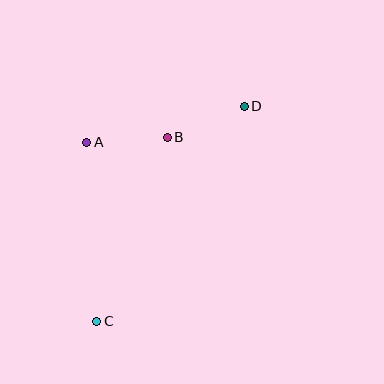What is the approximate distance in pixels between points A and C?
The distance between A and C is approximately 179 pixels.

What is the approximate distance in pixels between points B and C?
The distance between B and C is approximately 197 pixels.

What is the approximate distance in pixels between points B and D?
The distance between B and D is approximately 83 pixels.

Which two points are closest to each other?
Points A and B are closest to each other.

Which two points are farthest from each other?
Points C and D are farthest from each other.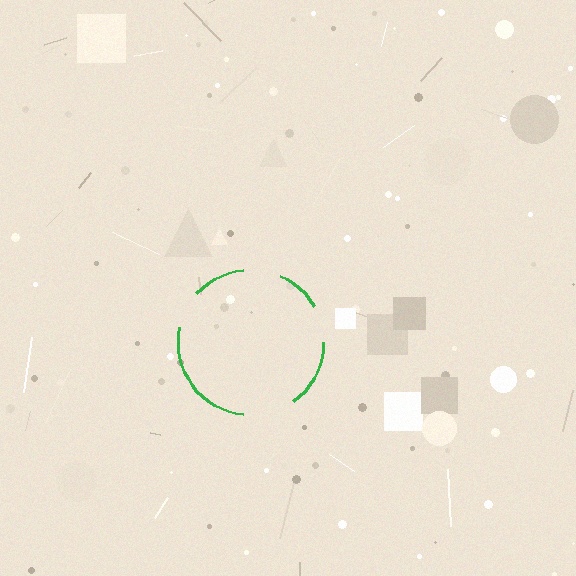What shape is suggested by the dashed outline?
The dashed outline suggests a circle.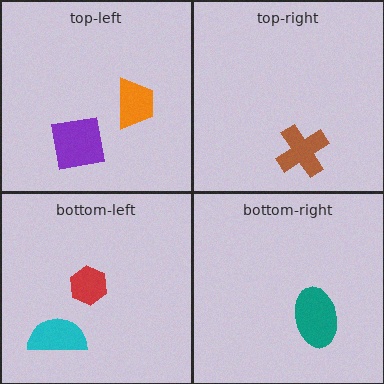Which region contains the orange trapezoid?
The top-left region.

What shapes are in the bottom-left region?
The cyan semicircle, the red hexagon.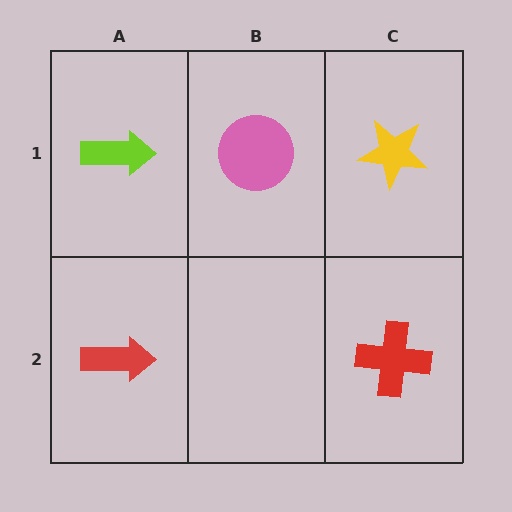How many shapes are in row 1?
3 shapes.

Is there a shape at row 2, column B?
No, that cell is empty.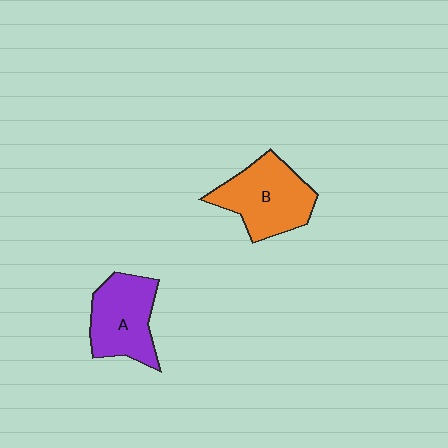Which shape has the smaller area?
Shape A (purple).